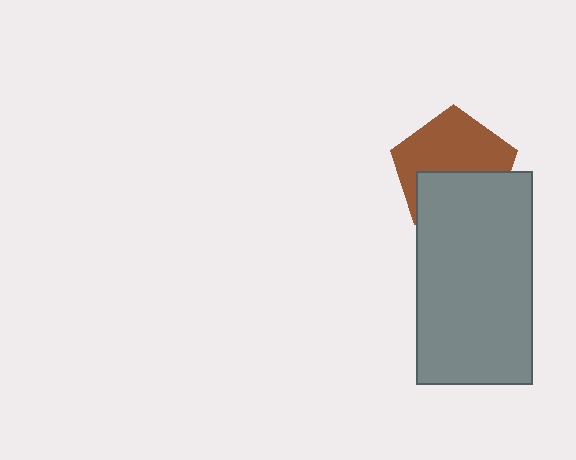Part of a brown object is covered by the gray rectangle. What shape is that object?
It is a pentagon.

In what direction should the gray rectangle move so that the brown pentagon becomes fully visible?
The gray rectangle should move down. That is the shortest direction to clear the overlap and leave the brown pentagon fully visible.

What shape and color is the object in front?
The object in front is a gray rectangle.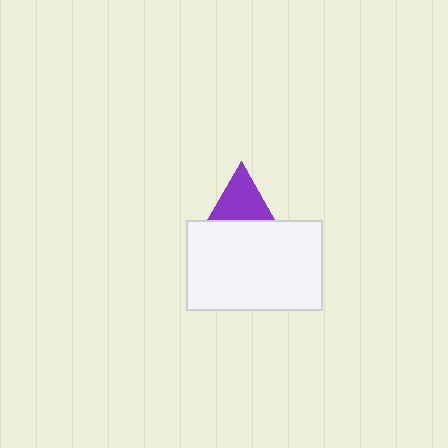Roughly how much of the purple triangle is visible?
About half of it is visible (roughly 59%).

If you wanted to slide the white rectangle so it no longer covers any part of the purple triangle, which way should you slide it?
Slide it down — that is the most direct way to separate the two shapes.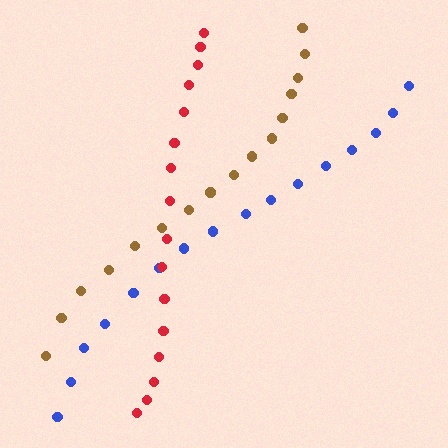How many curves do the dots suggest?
There are 3 distinct paths.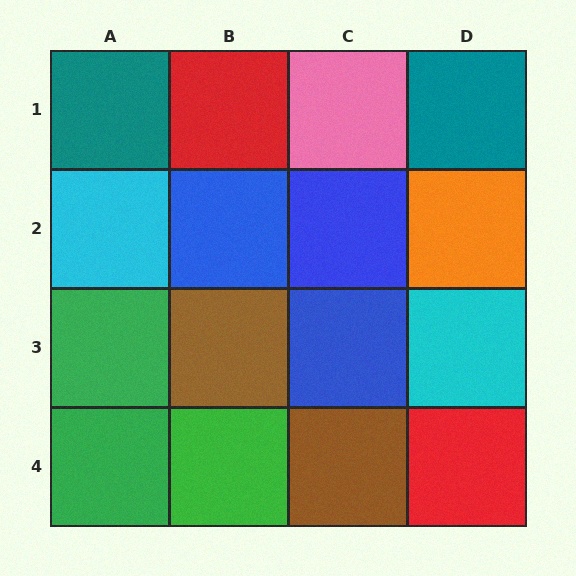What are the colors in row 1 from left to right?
Teal, red, pink, teal.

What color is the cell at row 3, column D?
Cyan.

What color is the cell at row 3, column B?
Brown.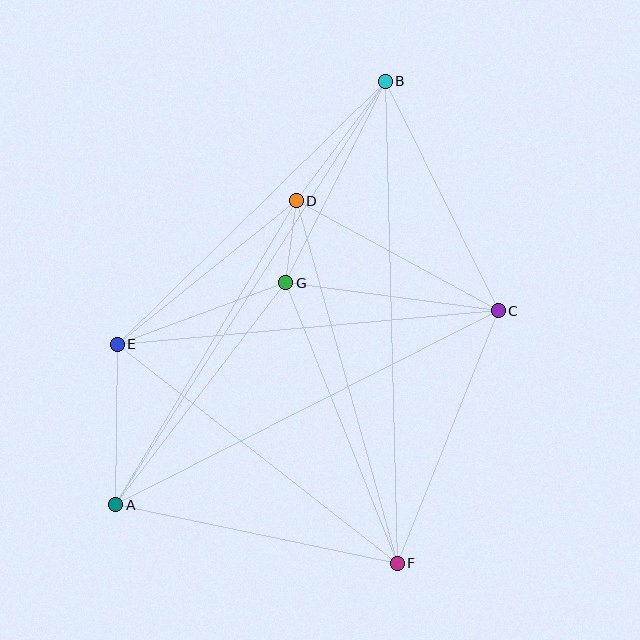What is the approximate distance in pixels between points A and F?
The distance between A and F is approximately 288 pixels.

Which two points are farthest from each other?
Points A and B are farthest from each other.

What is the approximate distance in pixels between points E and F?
The distance between E and F is approximately 356 pixels.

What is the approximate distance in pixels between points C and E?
The distance between C and E is approximately 383 pixels.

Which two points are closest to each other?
Points D and G are closest to each other.